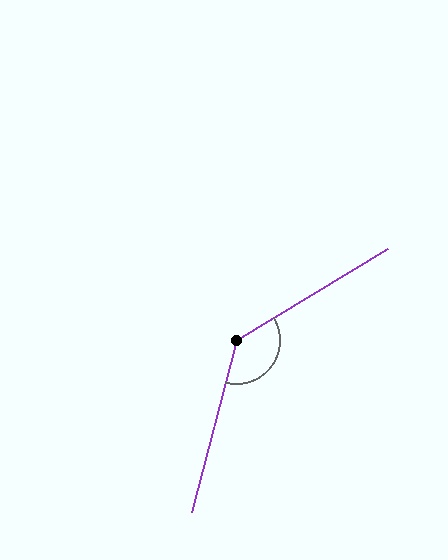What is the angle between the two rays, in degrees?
Approximately 136 degrees.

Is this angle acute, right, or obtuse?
It is obtuse.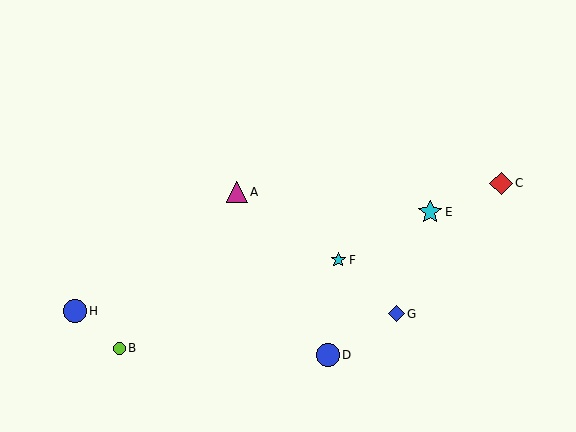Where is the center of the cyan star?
The center of the cyan star is at (338, 260).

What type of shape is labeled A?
Shape A is a magenta triangle.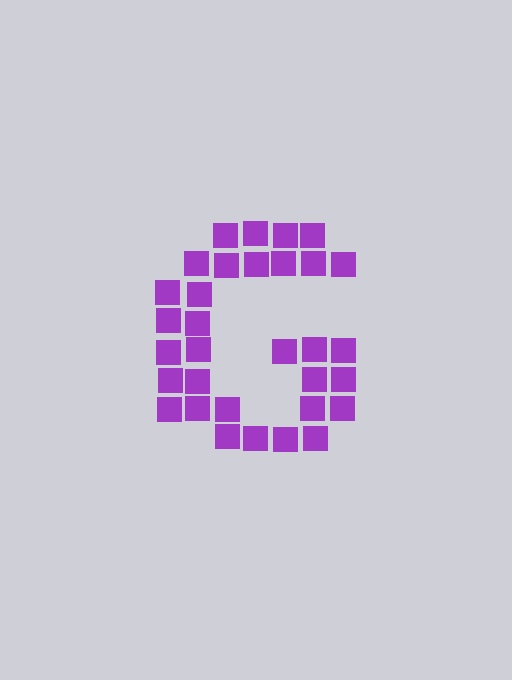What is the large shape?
The large shape is the letter G.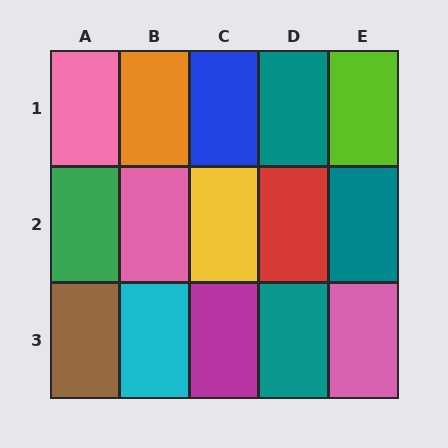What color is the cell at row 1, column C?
Blue.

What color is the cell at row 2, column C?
Yellow.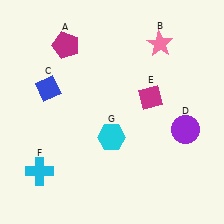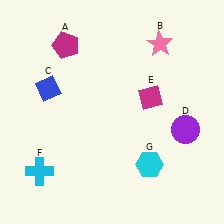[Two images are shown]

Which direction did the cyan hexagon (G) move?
The cyan hexagon (G) moved right.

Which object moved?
The cyan hexagon (G) moved right.